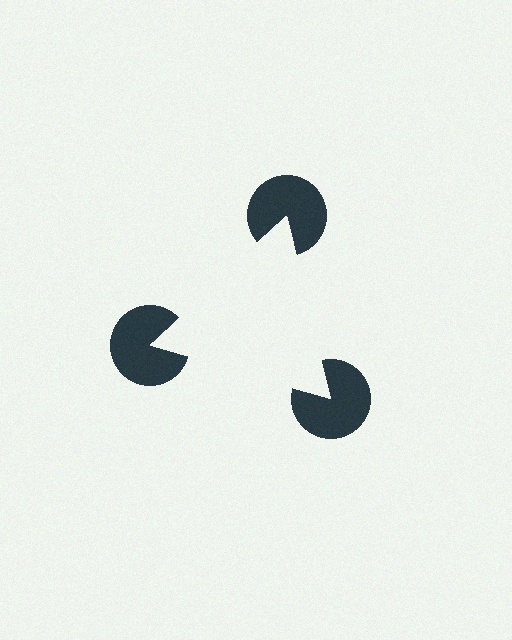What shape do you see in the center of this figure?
An illusory triangle — its edges are inferred from the aligned wedge cuts in the pac-man discs, not physically drawn.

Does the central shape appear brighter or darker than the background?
It typically appears slightly brighter than the background, even though no actual brightness change is drawn.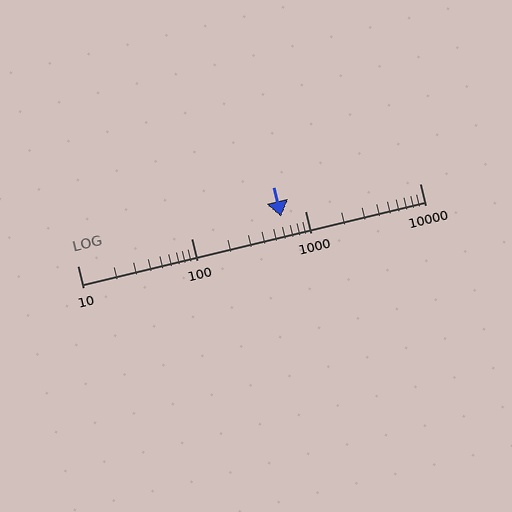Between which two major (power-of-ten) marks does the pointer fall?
The pointer is between 100 and 1000.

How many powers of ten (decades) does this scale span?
The scale spans 3 decades, from 10 to 10000.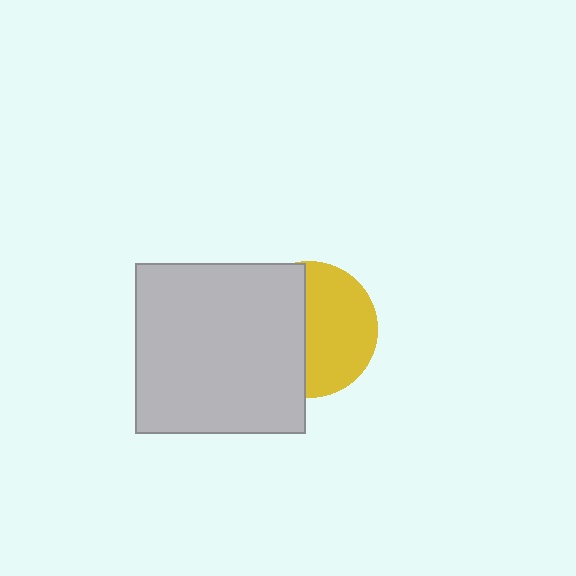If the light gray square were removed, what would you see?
You would see the complete yellow circle.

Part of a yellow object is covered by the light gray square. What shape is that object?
It is a circle.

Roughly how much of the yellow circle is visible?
About half of it is visible (roughly 53%).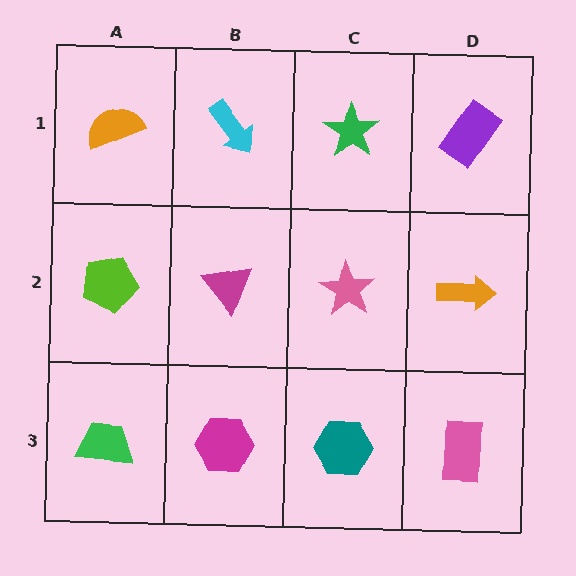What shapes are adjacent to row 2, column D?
A purple rectangle (row 1, column D), a pink rectangle (row 3, column D), a pink star (row 2, column C).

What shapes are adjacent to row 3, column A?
A lime pentagon (row 2, column A), a magenta hexagon (row 3, column B).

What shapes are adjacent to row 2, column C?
A green star (row 1, column C), a teal hexagon (row 3, column C), a magenta triangle (row 2, column B), an orange arrow (row 2, column D).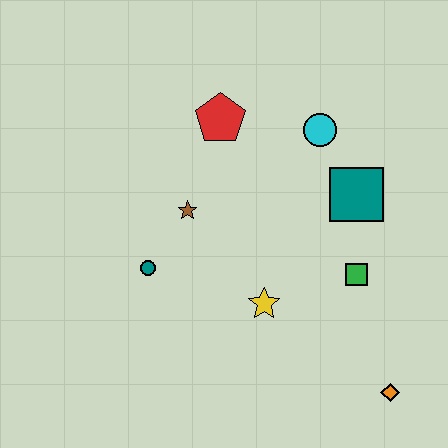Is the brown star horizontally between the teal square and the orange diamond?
No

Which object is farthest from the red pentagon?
The orange diamond is farthest from the red pentagon.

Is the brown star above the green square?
Yes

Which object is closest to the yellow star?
The green square is closest to the yellow star.